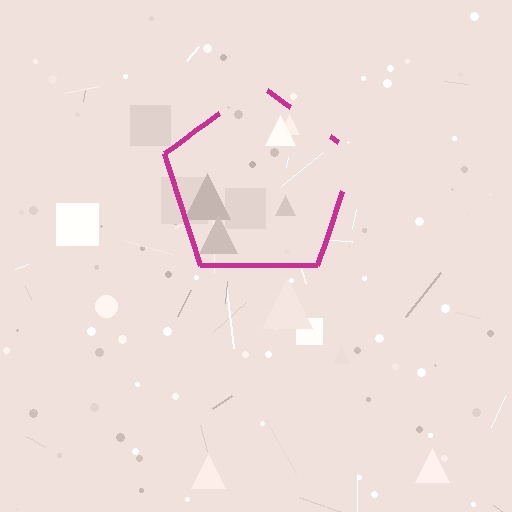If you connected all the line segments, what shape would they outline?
They would outline a pentagon.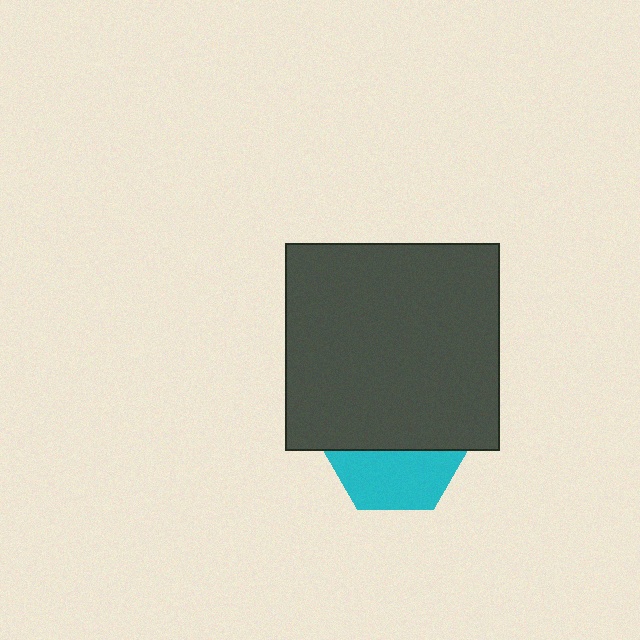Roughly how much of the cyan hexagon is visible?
A small part of it is visible (roughly 42%).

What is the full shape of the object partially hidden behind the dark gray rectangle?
The partially hidden object is a cyan hexagon.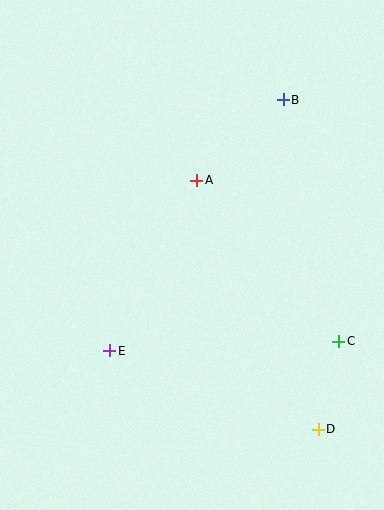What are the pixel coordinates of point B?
Point B is at (283, 100).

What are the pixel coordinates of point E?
Point E is at (110, 351).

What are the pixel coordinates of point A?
Point A is at (197, 180).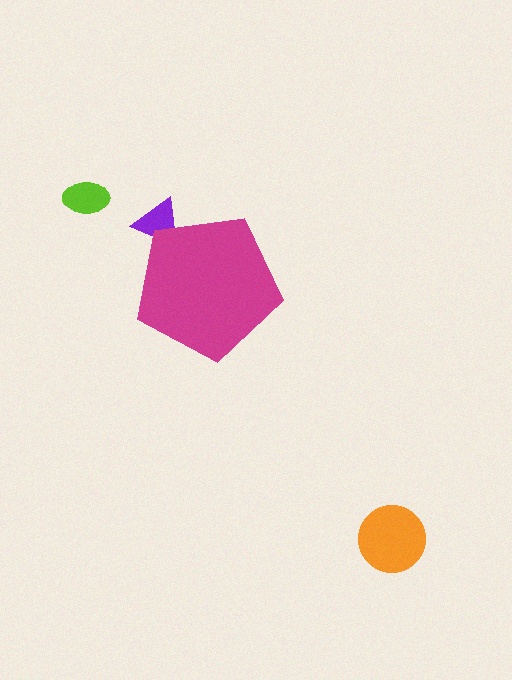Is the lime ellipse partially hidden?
No, the lime ellipse is fully visible.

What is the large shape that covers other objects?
A magenta pentagon.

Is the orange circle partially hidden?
No, the orange circle is fully visible.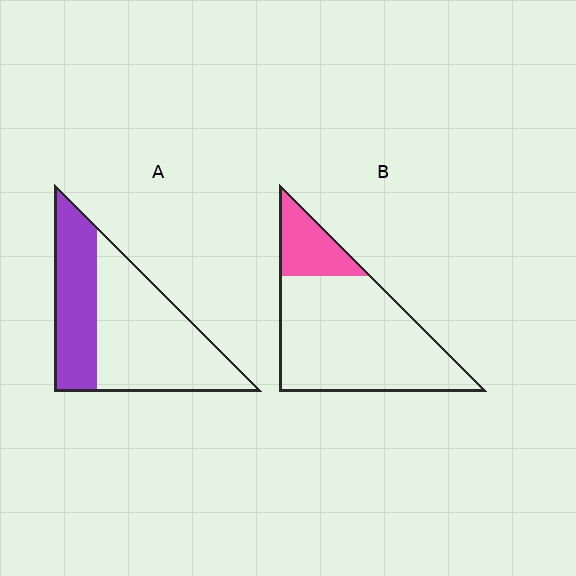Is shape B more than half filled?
No.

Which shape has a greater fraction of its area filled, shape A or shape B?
Shape A.